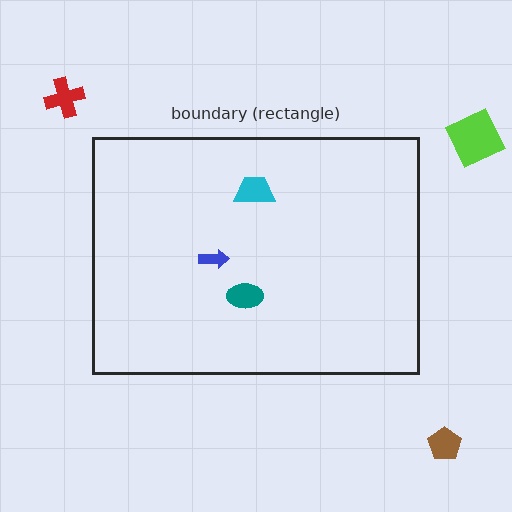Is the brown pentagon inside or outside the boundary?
Outside.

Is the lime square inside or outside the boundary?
Outside.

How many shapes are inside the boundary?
3 inside, 3 outside.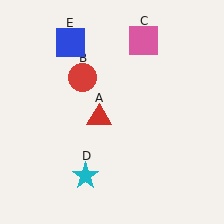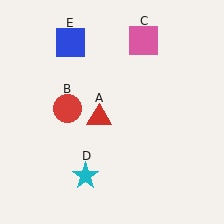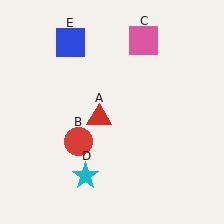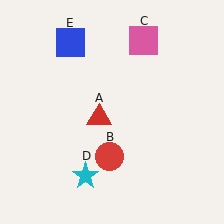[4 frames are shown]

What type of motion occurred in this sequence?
The red circle (object B) rotated counterclockwise around the center of the scene.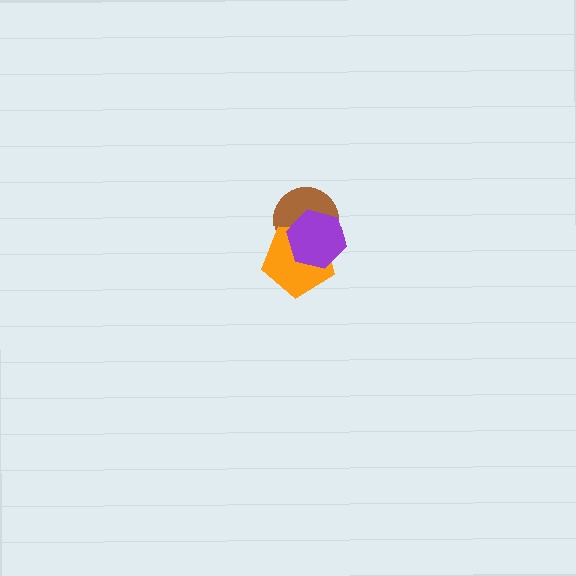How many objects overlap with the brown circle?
2 objects overlap with the brown circle.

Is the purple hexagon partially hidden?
No, no other shape covers it.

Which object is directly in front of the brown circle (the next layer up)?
The orange pentagon is directly in front of the brown circle.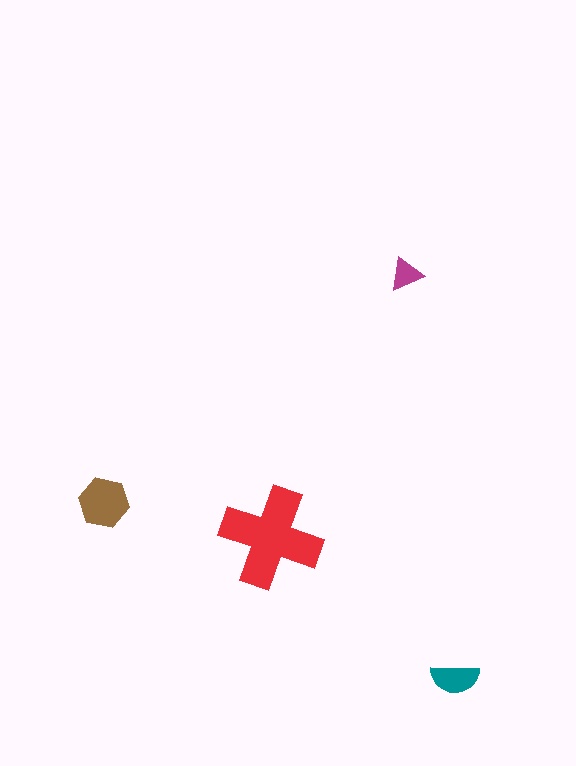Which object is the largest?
The red cross.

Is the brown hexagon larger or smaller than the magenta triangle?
Larger.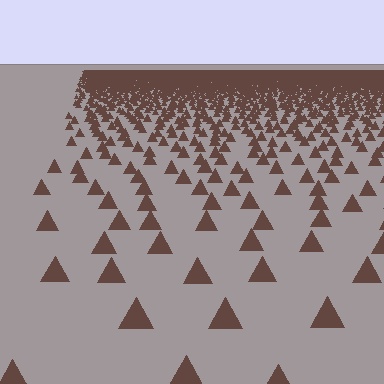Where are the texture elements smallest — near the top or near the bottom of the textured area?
Near the top.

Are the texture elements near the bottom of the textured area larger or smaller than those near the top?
Larger. Near the bottom, elements are closer to the viewer and appear at a bigger on-screen size.